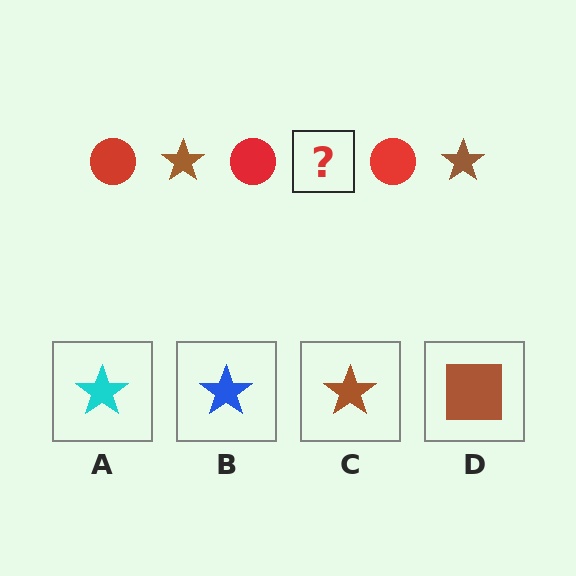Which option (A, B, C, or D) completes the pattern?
C.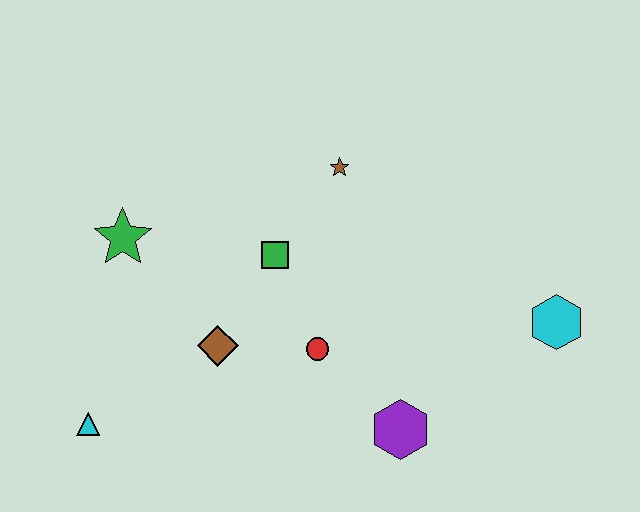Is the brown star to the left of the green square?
No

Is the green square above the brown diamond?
Yes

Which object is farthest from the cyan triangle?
The cyan hexagon is farthest from the cyan triangle.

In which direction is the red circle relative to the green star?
The red circle is to the right of the green star.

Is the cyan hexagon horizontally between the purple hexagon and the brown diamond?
No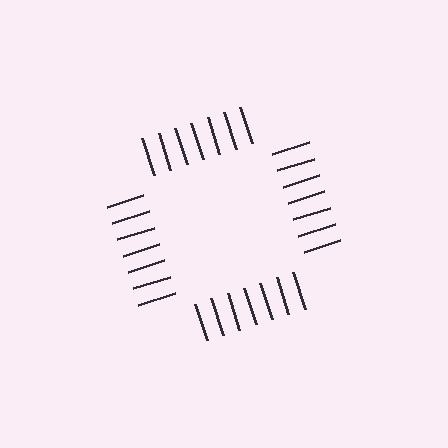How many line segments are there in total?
28 — 7 along each of the 4 edges.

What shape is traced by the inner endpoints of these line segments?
An illusory square — the line segments terminate on its edges but no continuous stroke is drawn.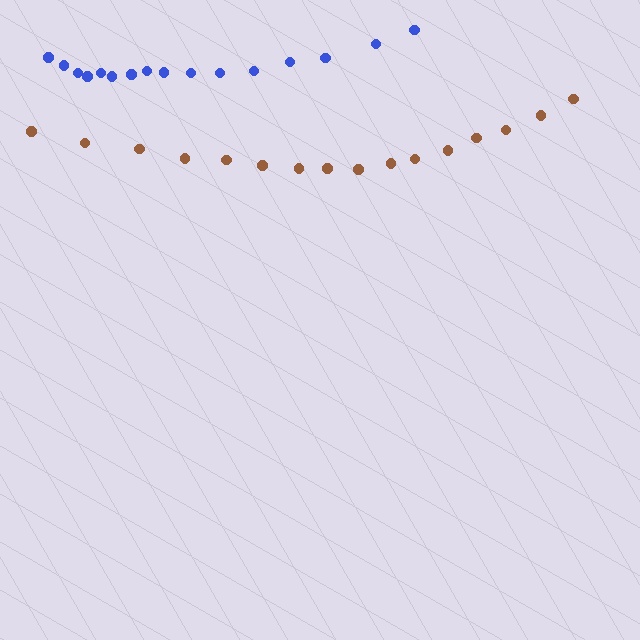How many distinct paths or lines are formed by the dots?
There are 2 distinct paths.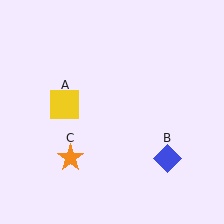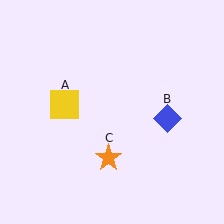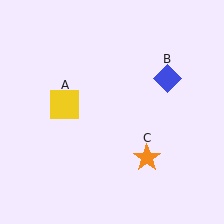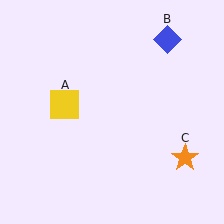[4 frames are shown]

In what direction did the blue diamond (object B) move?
The blue diamond (object B) moved up.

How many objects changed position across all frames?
2 objects changed position: blue diamond (object B), orange star (object C).